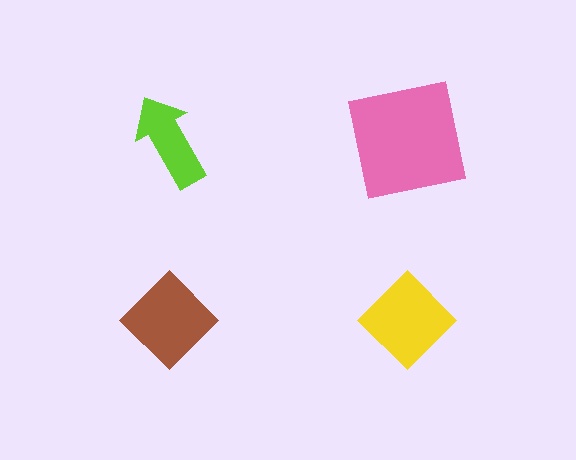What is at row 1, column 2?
A pink square.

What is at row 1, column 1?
A lime arrow.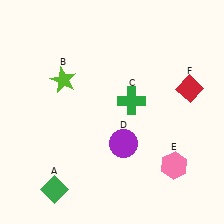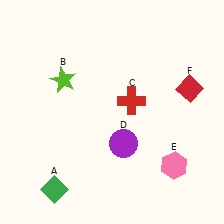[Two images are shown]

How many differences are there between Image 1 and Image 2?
There is 1 difference between the two images.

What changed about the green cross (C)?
In Image 1, C is green. In Image 2, it changed to red.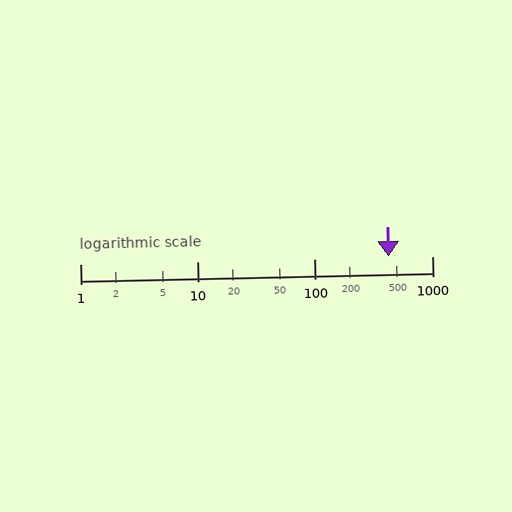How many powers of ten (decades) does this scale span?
The scale spans 3 decades, from 1 to 1000.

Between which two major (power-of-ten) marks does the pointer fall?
The pointer is between 100 and 1000.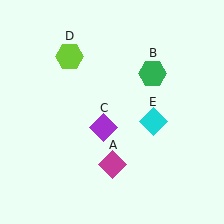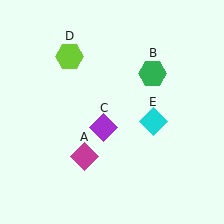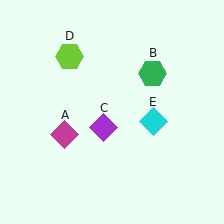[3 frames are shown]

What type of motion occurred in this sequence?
The magenta diamond (object A) rotated clockwise around the center of the scene.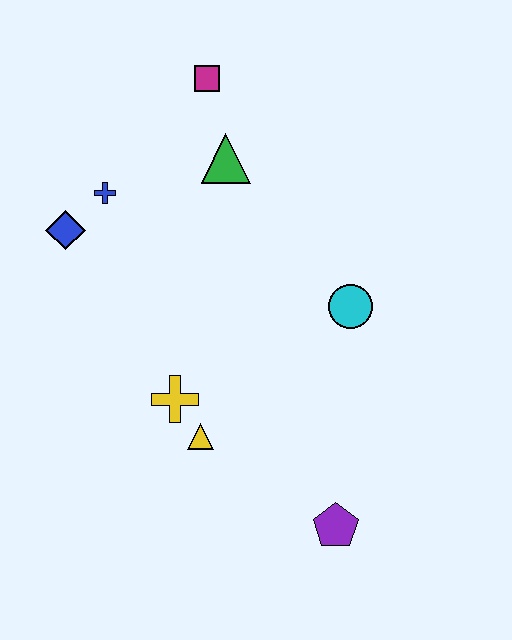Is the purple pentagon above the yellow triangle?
No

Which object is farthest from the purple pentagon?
The magenta square is farthest from the purple pentagon.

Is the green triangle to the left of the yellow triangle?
No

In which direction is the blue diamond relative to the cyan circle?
The blue diamond is to the left of the cyan circle.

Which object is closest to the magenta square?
The green triangle is closest to the magenta square.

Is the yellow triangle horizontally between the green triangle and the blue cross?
Yes